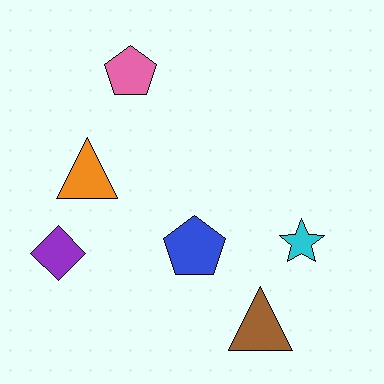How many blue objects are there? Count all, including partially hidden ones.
There is 1 blue object.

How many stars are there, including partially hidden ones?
There is 1 star.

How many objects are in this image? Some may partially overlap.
There are 6 objects.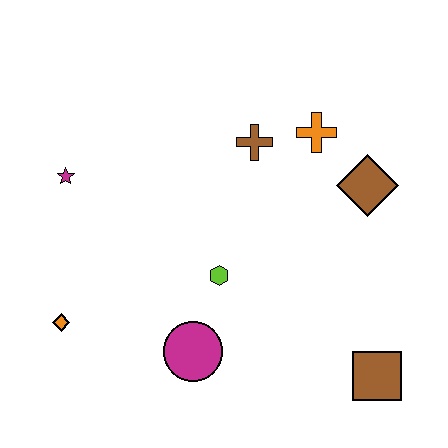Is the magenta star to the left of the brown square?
Yes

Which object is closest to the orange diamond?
The magenta circle is closest to the orange diamond.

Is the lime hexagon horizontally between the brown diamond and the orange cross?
No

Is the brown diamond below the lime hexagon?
No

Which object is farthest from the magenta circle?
The orange cross is farthest from the magenta circle.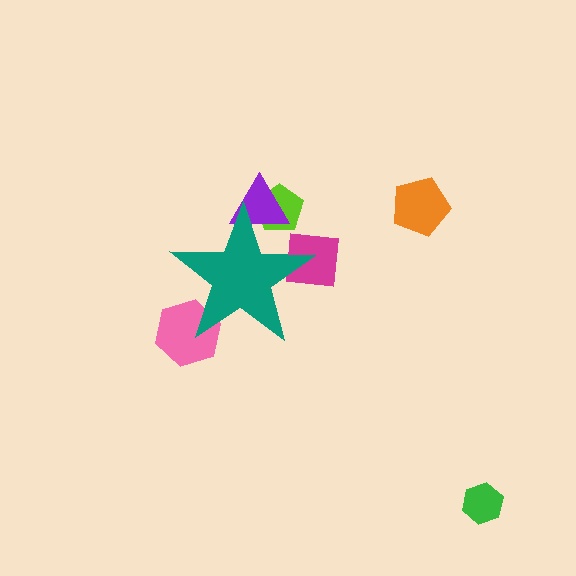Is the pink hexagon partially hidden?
Yes, the pink hexagon is partially hidden behind the teal star.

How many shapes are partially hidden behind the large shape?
4 shapes are partially hidden.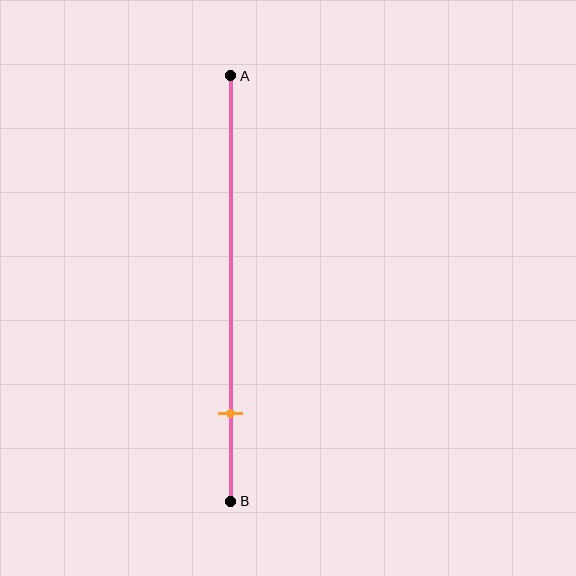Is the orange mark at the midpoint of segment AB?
No, the mark is at about 80% from A, not at the 50% midpoint.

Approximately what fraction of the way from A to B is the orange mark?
The orange mark is approximately 80% of the way from A to B.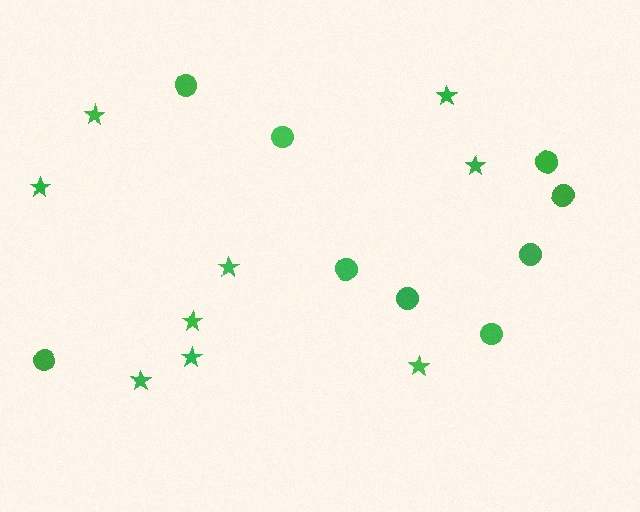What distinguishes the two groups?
There are 2 groups: one group of circles (9) and one group of stars (9).